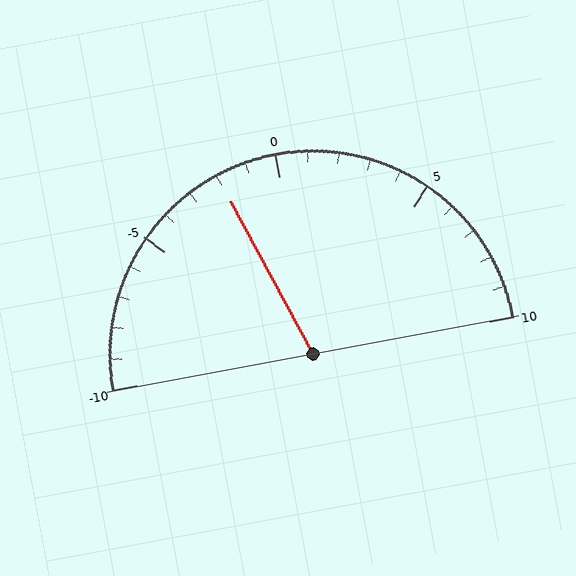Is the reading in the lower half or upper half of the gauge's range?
The reading is in the lower half of the range (-10 to 10).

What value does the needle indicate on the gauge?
The needle indicates approximately -2.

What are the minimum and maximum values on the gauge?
The gauge ranges from -10 to 10.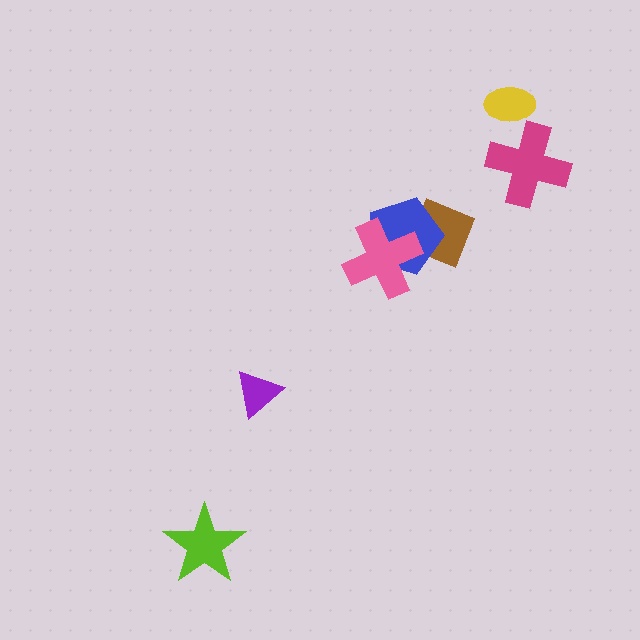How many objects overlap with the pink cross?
1 object overlaps with the pink cross.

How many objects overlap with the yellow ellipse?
0 objects overlap with the yellow ellipse.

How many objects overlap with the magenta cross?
0 objects overlap with the magenta cross.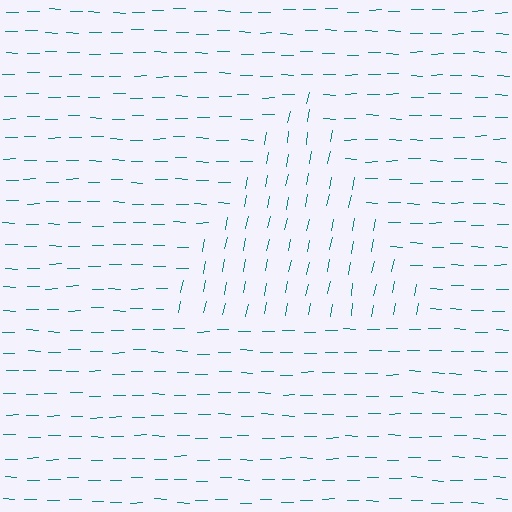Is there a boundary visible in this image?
Yes, there is a texture boundary formed by a change in line orientation.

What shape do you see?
I see a triangle.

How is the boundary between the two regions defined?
The boundary is defined purely by a change in line orientation (approximately 79 degrees difference). All lines are the same color and thickness.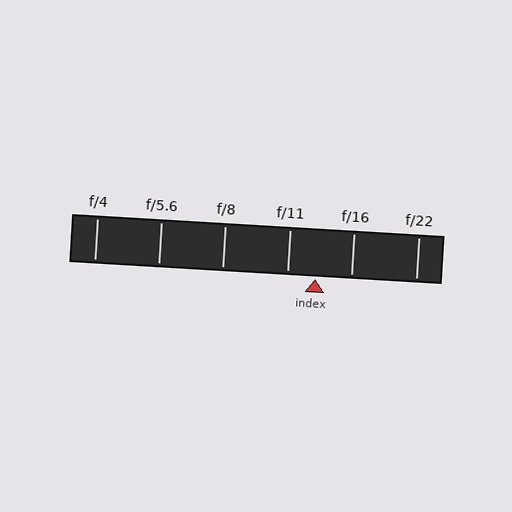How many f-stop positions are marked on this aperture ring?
There are 6 f-stop positions marked.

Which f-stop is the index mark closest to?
The index mark is closest to f/11.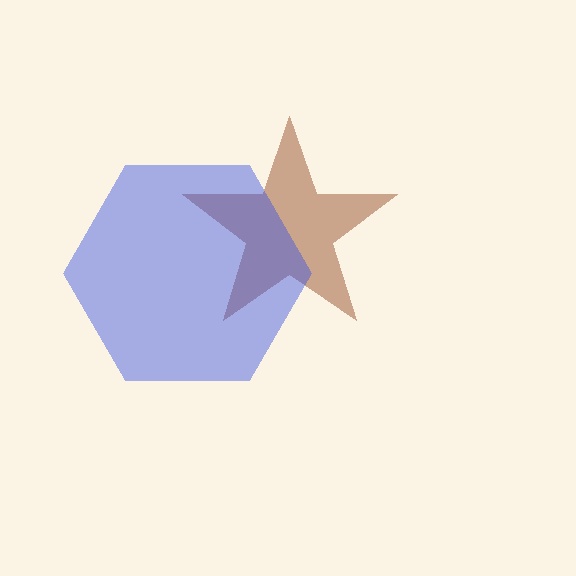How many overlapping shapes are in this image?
There are 2 overlapping shapes in the image.